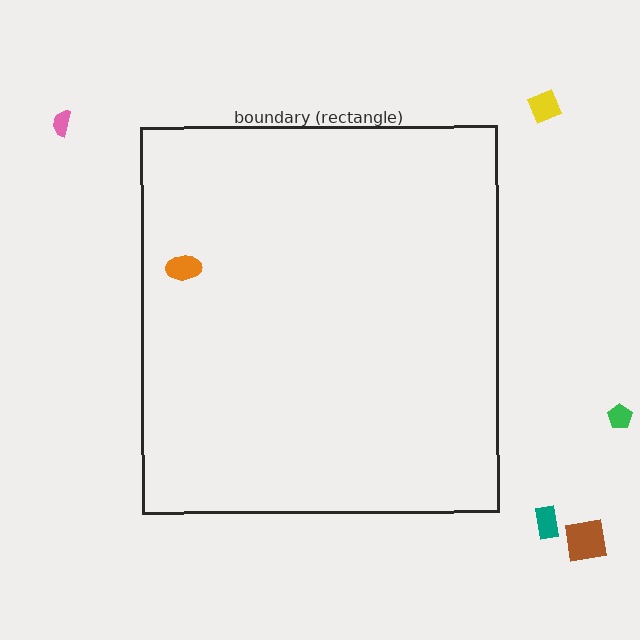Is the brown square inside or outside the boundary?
Outside.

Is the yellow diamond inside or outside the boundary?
Outside.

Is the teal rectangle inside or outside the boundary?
Outside.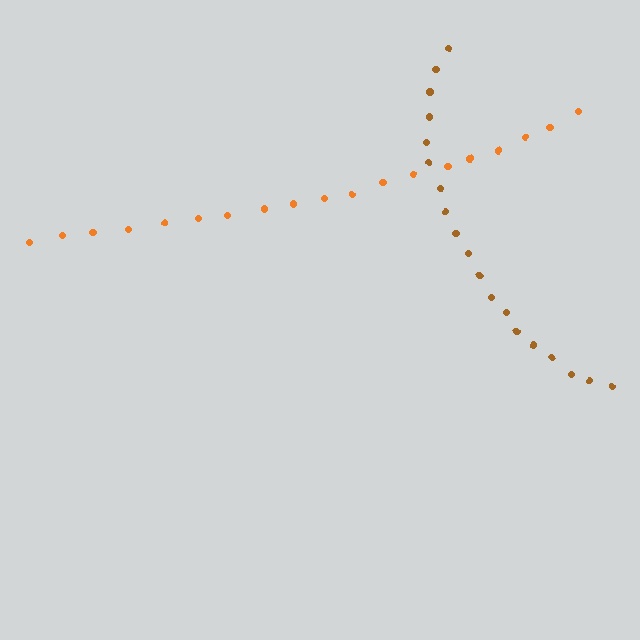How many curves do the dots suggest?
There are 2 distinct paths.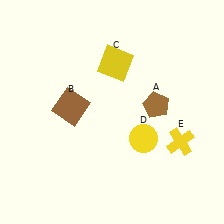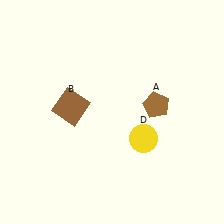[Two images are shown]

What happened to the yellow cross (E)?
The yellow cross (E) was removed in Image 2. It was in the bottom-right area of Image 1.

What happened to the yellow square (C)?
The yellow square (C) was removed in Image 2. It was in the top-right area of Image 1.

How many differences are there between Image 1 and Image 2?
There are 2 differences between the two images.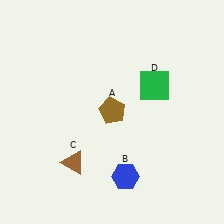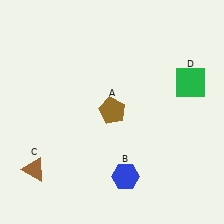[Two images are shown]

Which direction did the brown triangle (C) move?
The brown triangle (C) moved left.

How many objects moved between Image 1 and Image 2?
2 objects moved between the two images.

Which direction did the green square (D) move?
The green square (D) moved right.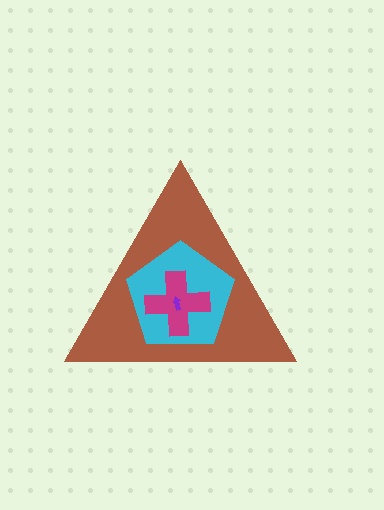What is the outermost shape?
The brown triangle.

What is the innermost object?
The purple arrow.